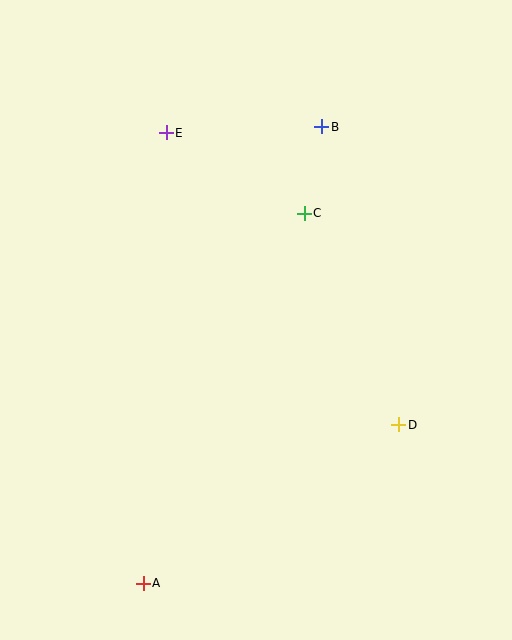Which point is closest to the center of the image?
Point C at (304, 213) is closest to the center.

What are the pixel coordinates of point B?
Point B is at (322, 127).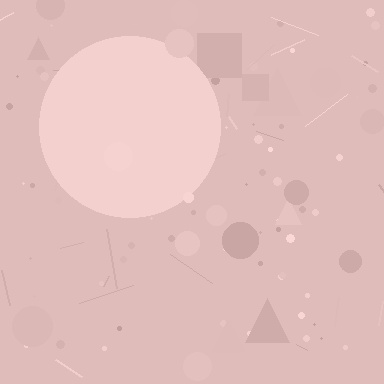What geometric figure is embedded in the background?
A circle is embedded in the background.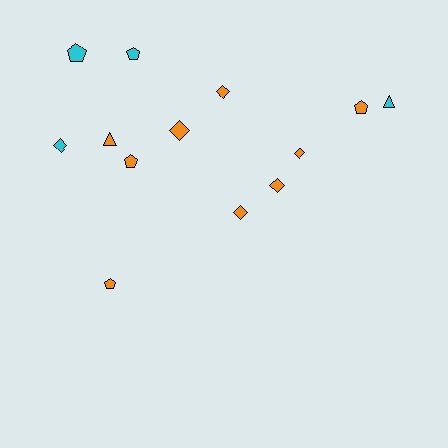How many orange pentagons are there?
There are 3 orange pentagons.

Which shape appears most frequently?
Diamond, with 6 objects.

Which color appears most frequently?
Orange, with 9 objects.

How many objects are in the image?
There are 13 objects.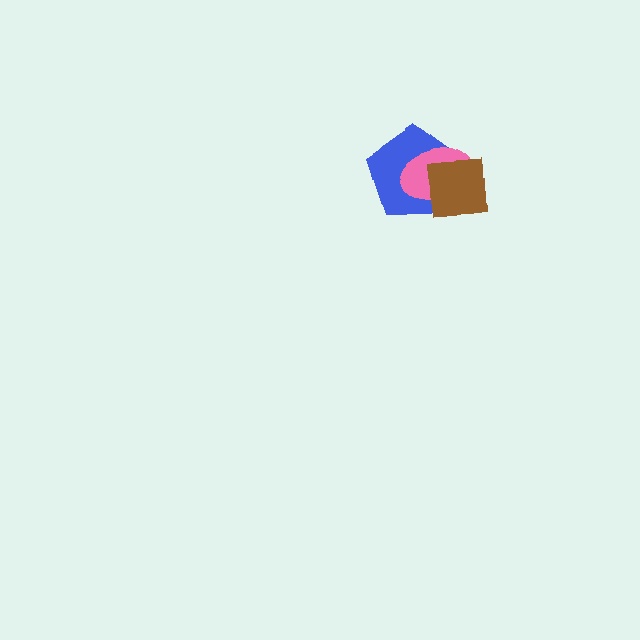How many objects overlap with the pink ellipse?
2 objects overlap with the pink ellipse.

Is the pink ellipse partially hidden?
Yes, it is partially covered by another shape.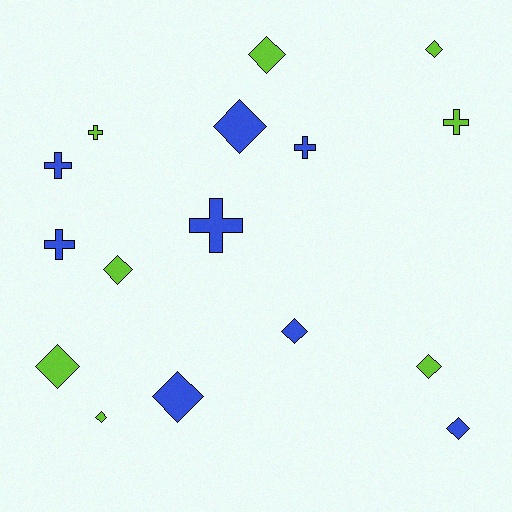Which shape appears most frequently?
Diamond, with 10 objects.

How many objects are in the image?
There are 16 objects.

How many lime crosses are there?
There are 2 lime crosses.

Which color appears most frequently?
Lime, with 8 objects.